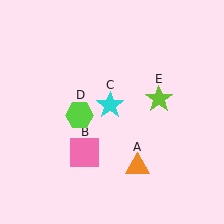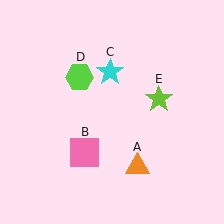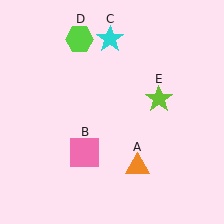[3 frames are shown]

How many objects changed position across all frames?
2 objects changed position: cyan star (object C), lime hexagon (object D).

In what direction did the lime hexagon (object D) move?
The lime hexagon (object D) moved up.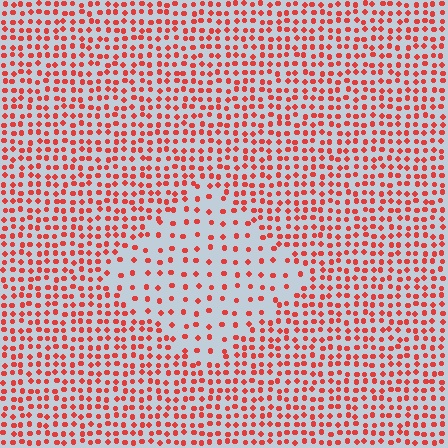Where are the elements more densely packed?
The elements are more densely packed outside the diamond boundary.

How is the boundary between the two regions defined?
The boundary is defined by a change in element density (approximately 2.2x ratio). All elements are the same color, size, and shape.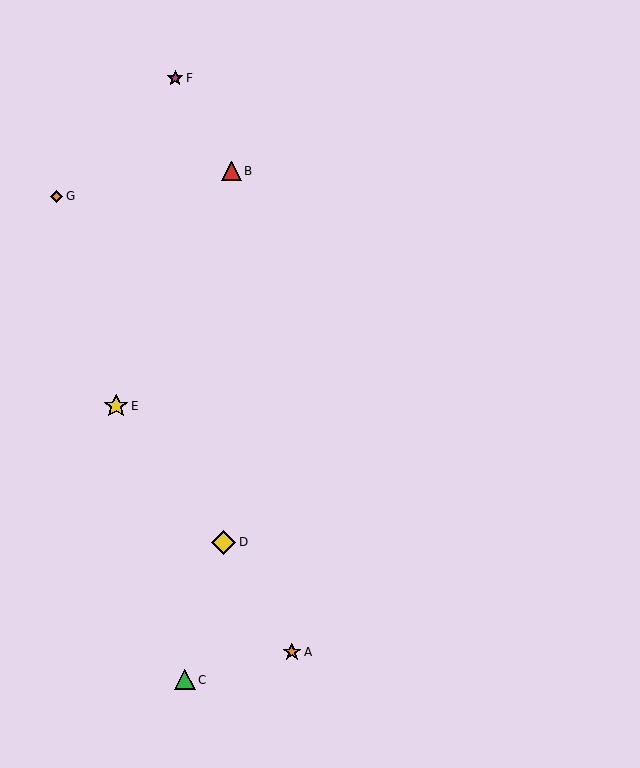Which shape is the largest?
The yellow star (labeled E) is the largest.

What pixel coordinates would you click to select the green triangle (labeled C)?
Click at (185, 680) to select the green triangle C.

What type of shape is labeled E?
Shape E is a yellow star.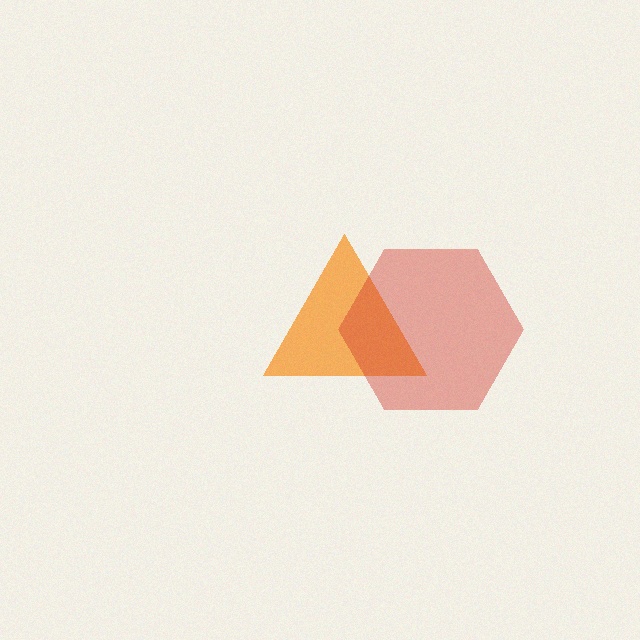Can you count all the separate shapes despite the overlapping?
Yes, there are 2 separate shapes.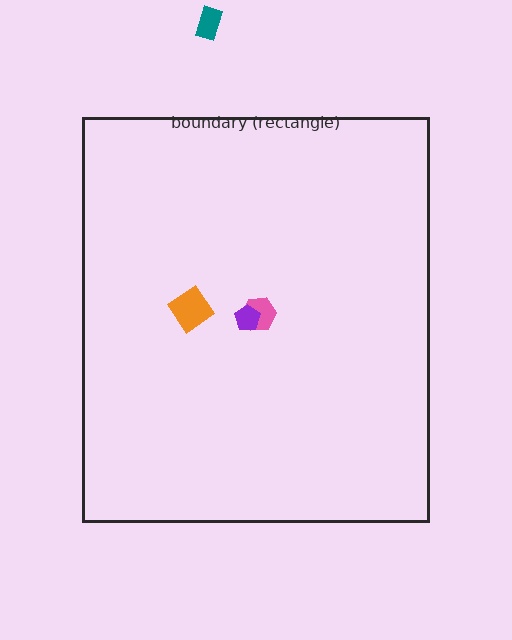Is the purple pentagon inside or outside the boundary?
Inside.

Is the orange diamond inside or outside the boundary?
Inside.